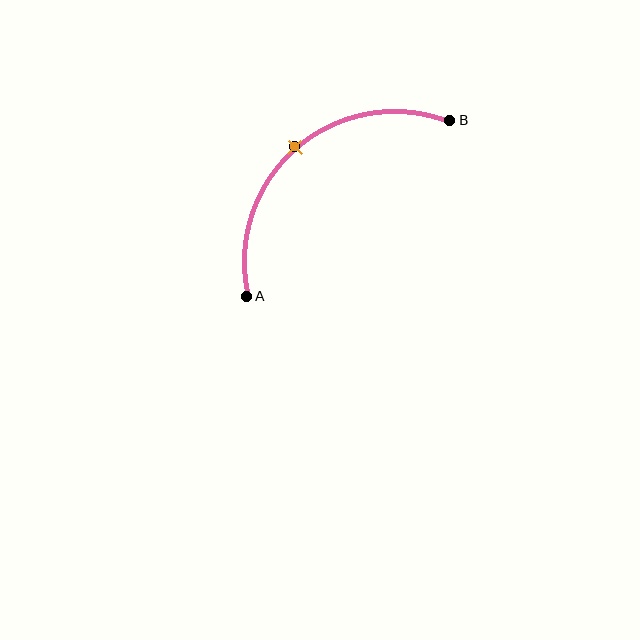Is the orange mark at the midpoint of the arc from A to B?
Yes. The orange mark lies on the arc at equal arc-length from both A and B — it is the arc midpoint.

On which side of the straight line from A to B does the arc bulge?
The arc bulges above and to the left of the straight line connecting A and B.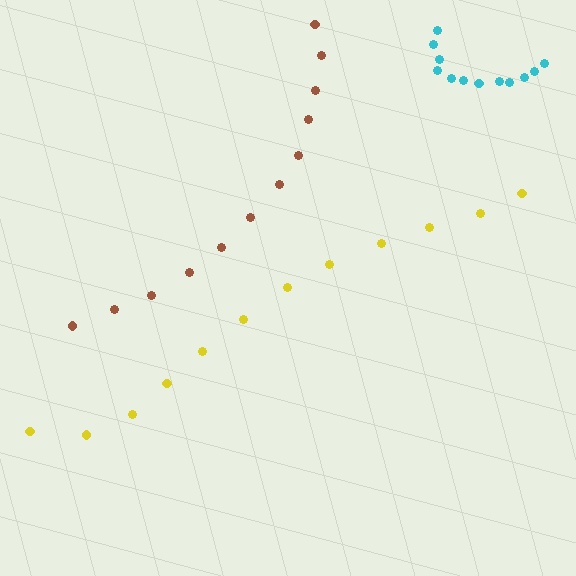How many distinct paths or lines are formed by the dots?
There are 3 distinct paths.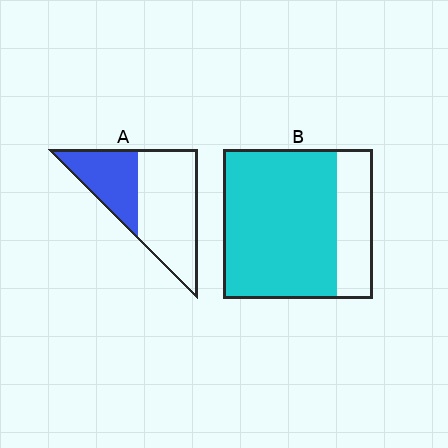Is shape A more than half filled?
No.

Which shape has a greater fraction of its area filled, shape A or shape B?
Shape B.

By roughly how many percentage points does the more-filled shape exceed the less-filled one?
By roughly 40 percentage points (B over A).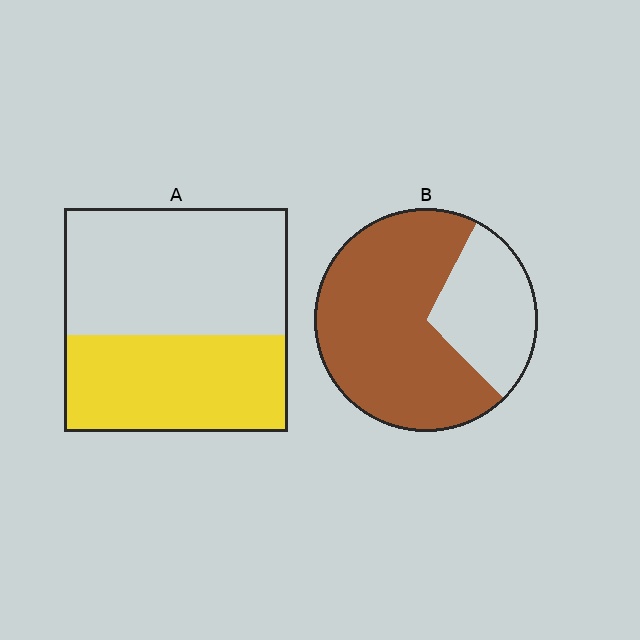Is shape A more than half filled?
No.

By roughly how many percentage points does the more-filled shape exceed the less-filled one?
By roughly 25 percentage points (B over A).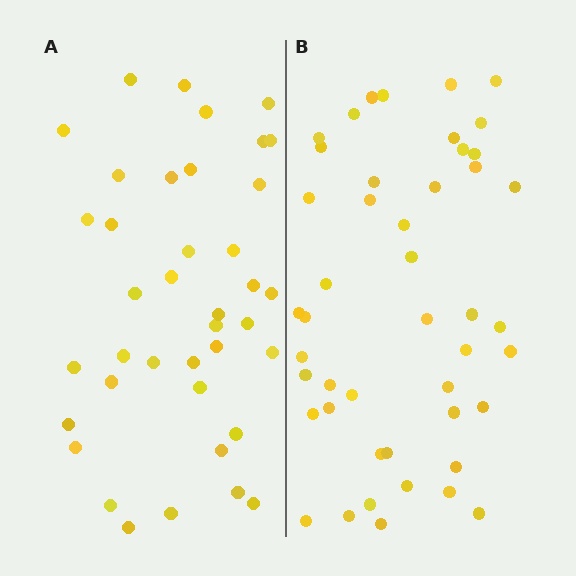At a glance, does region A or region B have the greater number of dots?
Region B (the right region) has more dots.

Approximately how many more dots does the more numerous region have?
Region B has roughly 8 or so more dots than region A.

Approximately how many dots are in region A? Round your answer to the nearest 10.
About 40 dots. (The exact count is 39, which rounds to 40.)